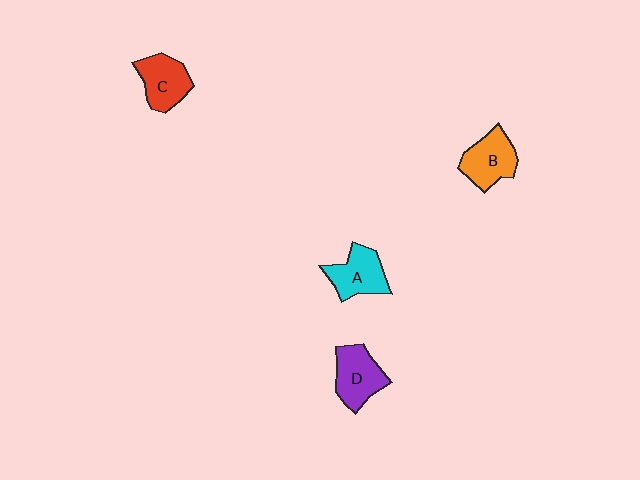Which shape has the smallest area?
Shape C (red).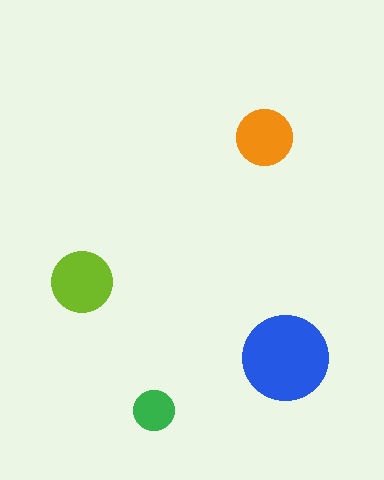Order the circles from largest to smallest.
the blue one, the lime one, the orange one, the green one.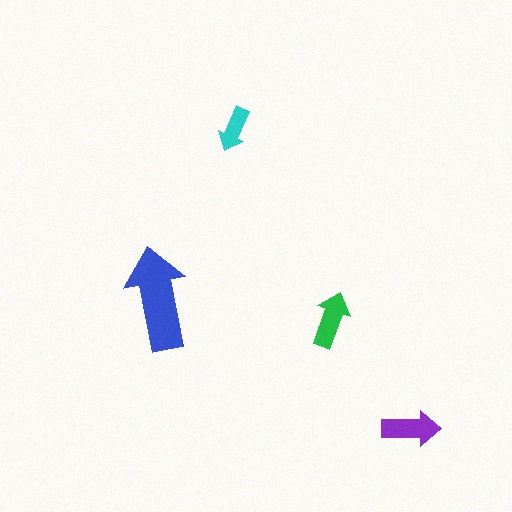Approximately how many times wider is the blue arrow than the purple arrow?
About 2 times wider.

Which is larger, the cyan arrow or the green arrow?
The green one.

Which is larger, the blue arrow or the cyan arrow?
The blue one.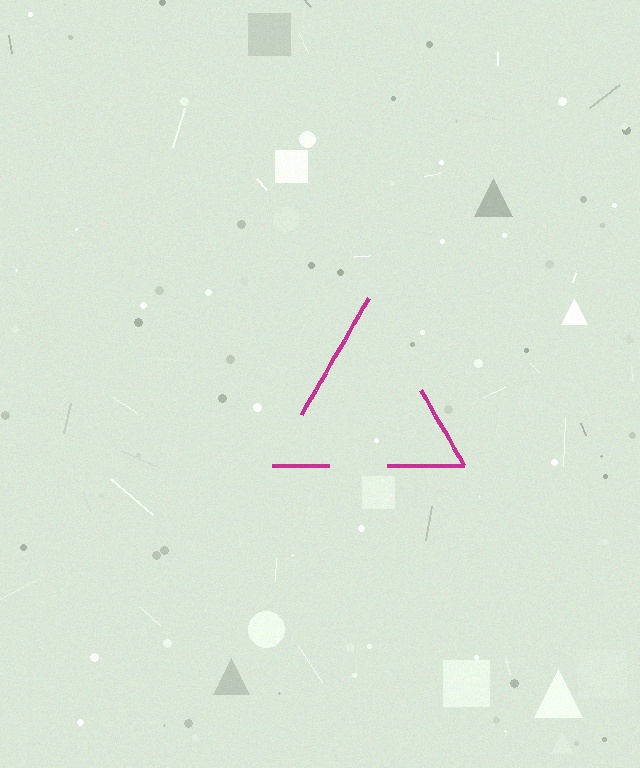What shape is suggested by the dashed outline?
The dashed outline suggests a triangle.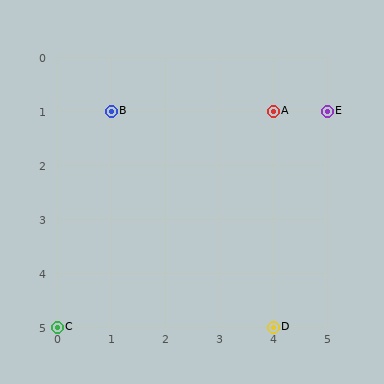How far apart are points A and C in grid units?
Points A and C are 4 columns and 4 rows apart (about 5.7 grid units diagonally).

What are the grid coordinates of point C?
Point C is at grid coordinates (0, 5).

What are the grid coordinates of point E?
Point E is at grid coordinates (5, 1).